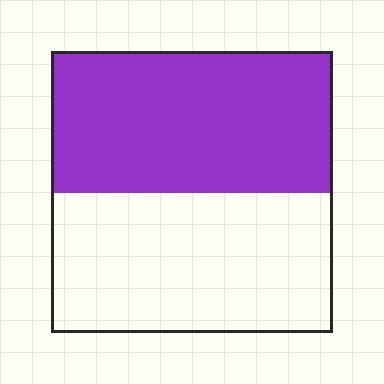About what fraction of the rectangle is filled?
About one half (1/2).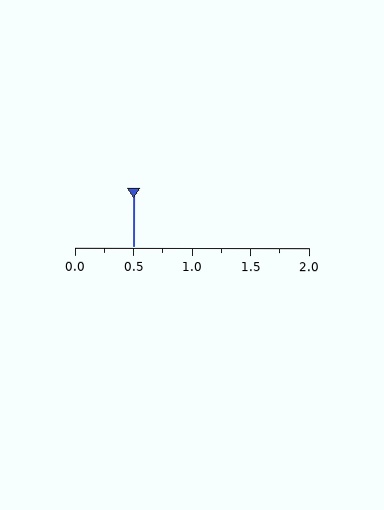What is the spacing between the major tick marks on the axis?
The major ticks are spaced 0.5 apart.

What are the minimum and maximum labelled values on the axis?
The axis runs from 0.0 to 2.0.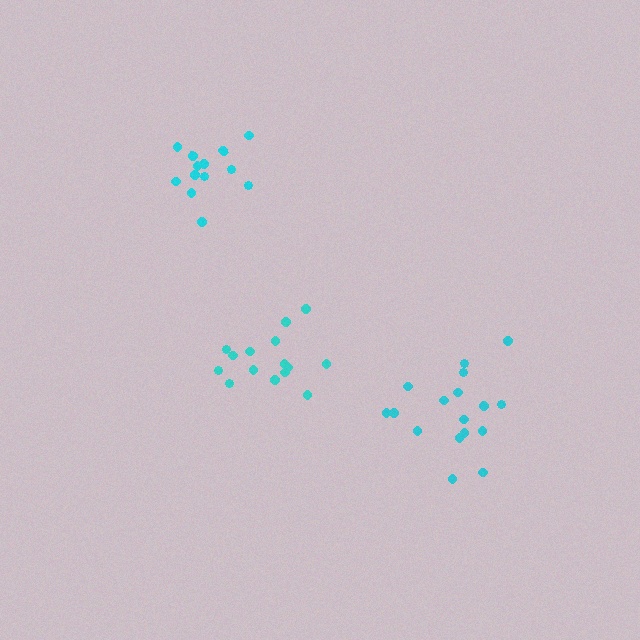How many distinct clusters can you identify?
There are 3 distinct clusters.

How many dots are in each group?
Group 1: 13 dots, Group 2: 15 dots, Group 3: 17 dots (45 total).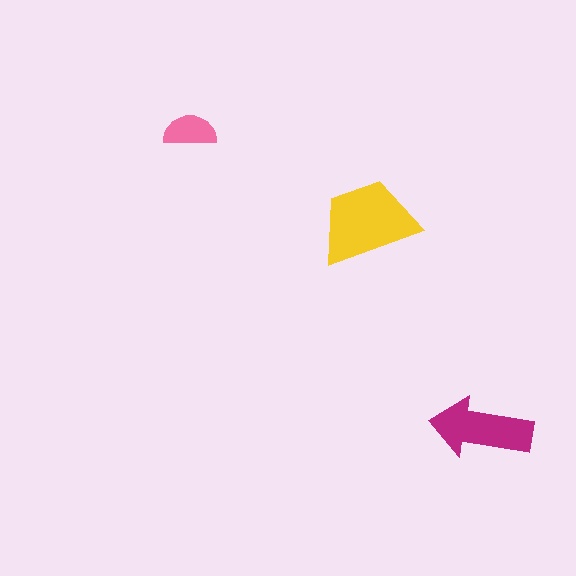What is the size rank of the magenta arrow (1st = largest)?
2nd.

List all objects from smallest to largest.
The pink semicircle, the magenta arrow, the yellow trapezoid.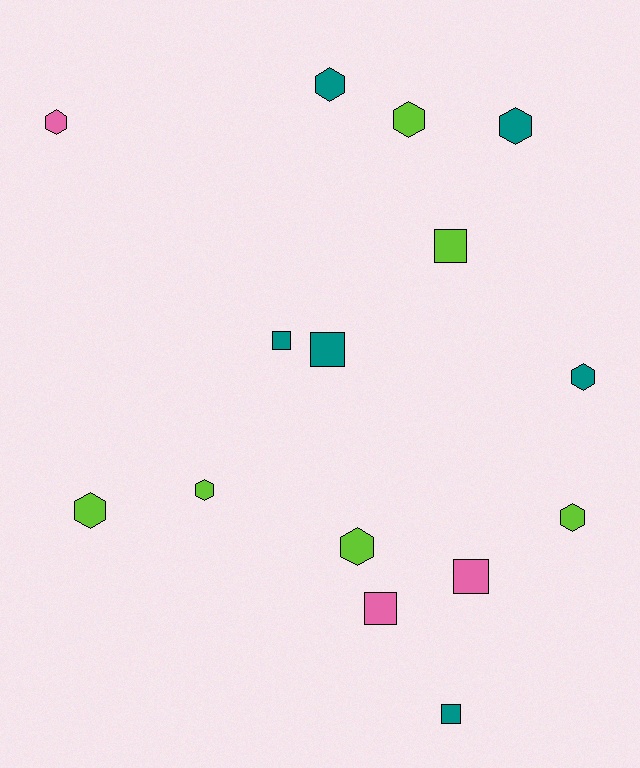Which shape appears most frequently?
Hexagon, with 9 objects.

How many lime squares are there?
There is 1 lime square.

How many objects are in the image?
There are 15 objects.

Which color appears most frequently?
Teal, with 6 objects.